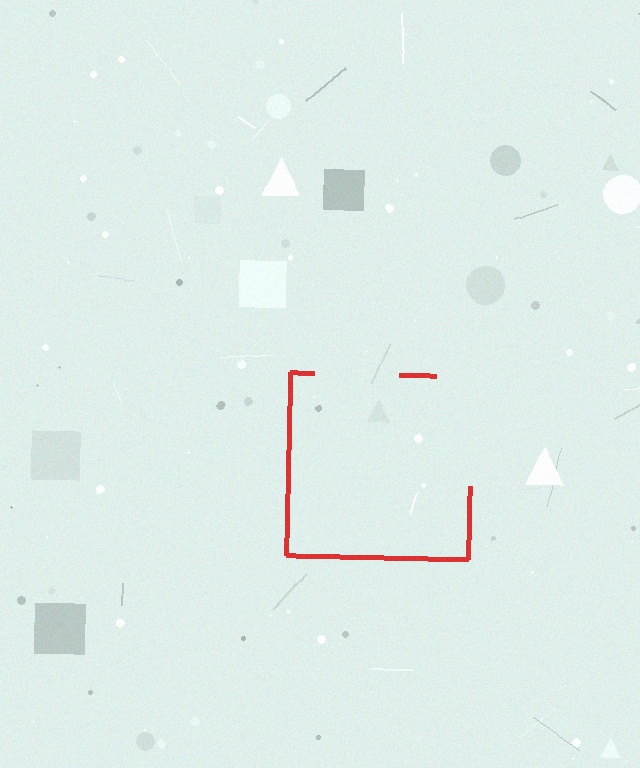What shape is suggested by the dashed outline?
The dashed outline suggests a square.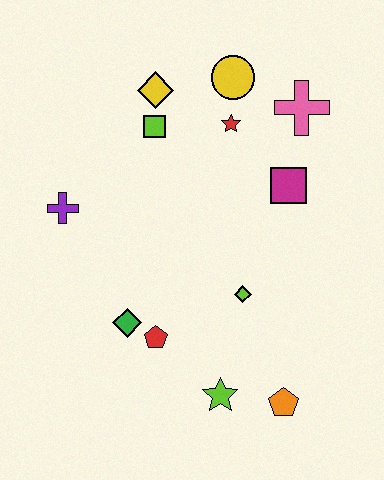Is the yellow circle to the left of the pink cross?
Yes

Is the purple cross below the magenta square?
Yes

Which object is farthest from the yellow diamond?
The orange pentagon is farthest from the yellow diamond.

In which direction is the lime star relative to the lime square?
The lime star is below the lime square.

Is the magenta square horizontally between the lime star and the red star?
No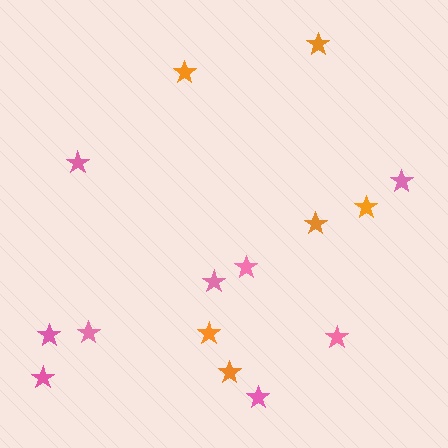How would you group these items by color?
There are 2 groups: one group of orange stars (6) and one group of pink stars (9).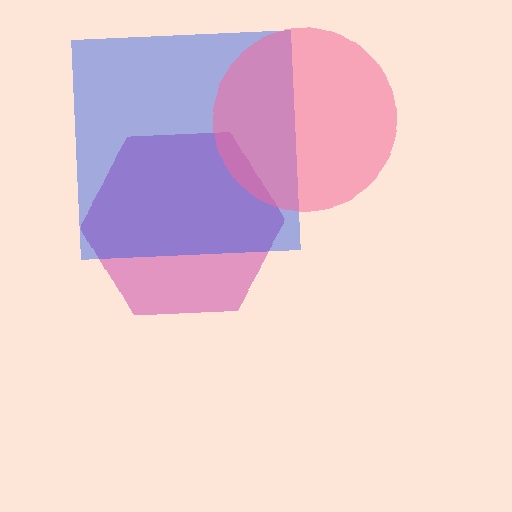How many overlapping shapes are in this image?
There are 3 overlapping shapes in the image.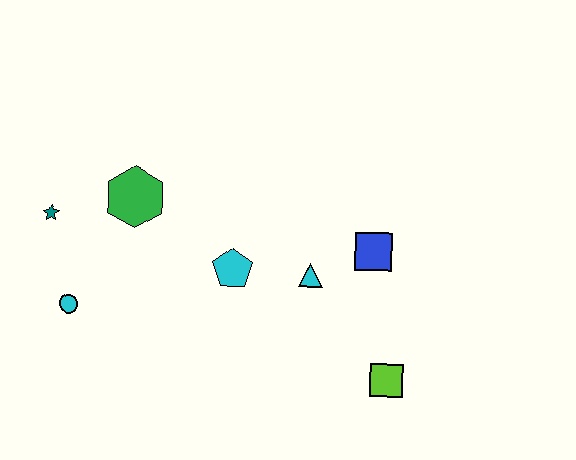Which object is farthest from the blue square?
The teal star is farthest from the blue square.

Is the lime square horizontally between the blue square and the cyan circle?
No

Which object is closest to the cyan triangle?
The blue square is closest to the cyan triangle.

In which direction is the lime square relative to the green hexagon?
The lime square is to the right of the green hexagon.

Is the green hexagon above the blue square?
Yes